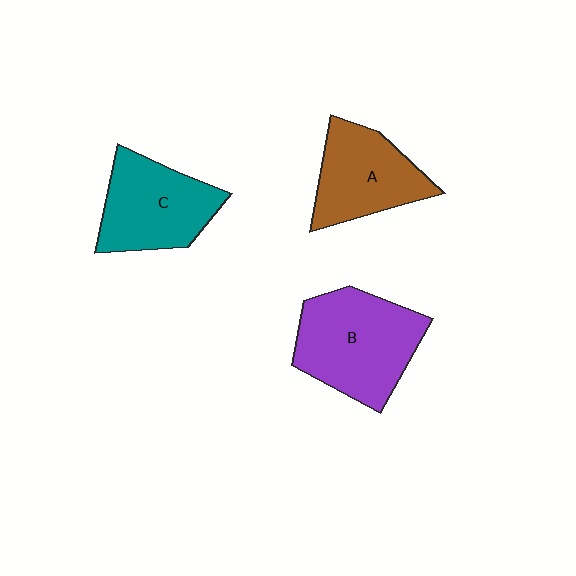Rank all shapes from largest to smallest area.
From largest to smallest: B (purple), C (teal), A (brown).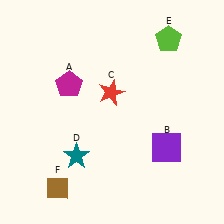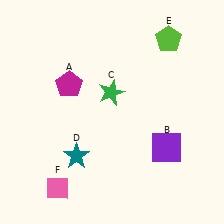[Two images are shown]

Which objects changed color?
C changed from red to green. F changed from brown to pink.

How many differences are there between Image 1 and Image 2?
There are 2 differences between the two images.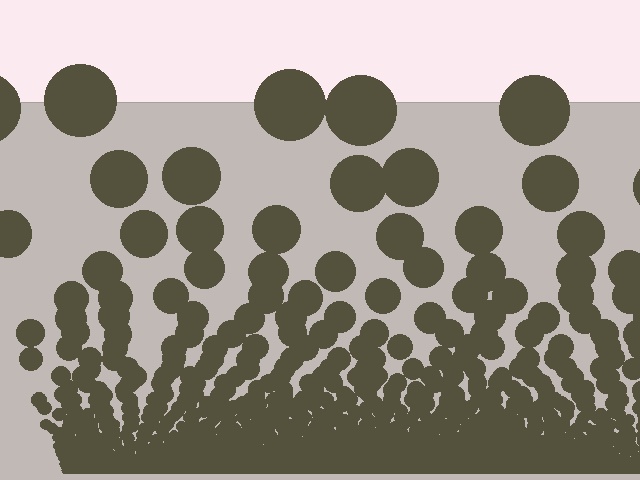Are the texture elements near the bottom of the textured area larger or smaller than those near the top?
Smaller. The gradient is inverted — elements near the bottom are smaller and denser.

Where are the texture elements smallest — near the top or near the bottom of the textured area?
Near the bottom.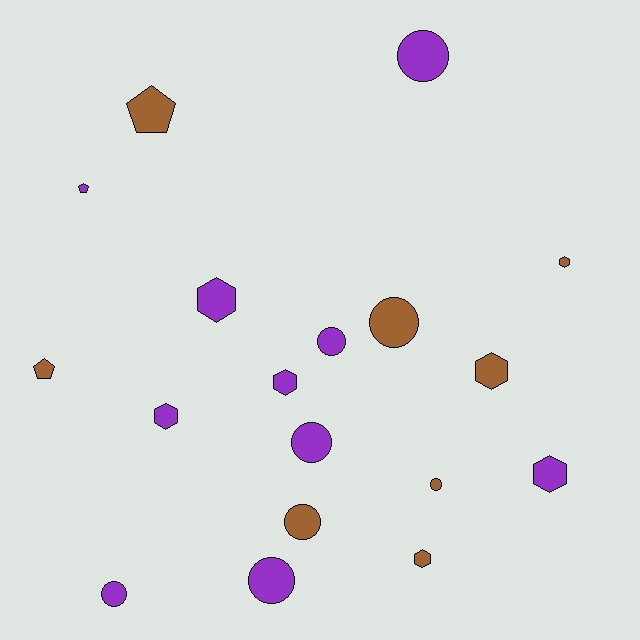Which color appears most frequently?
Purple, with 10 objects.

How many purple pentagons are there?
There is 1 purple pentagon.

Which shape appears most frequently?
Circle, with 8 objects.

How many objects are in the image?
There are 18 objects.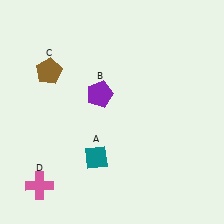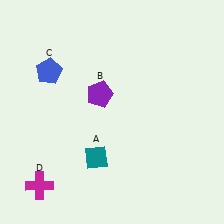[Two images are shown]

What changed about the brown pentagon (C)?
In Image 1, C is brown. In Image 2, it changed to blue.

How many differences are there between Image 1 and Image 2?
There are 2 differences between the two images.